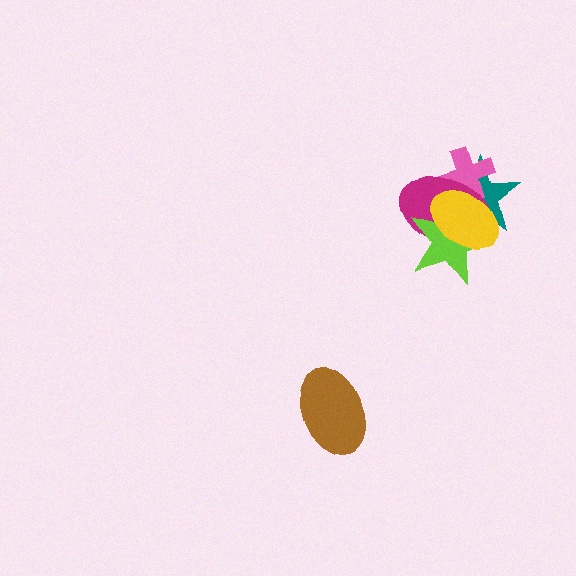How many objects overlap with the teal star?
4 objects overlap with the teal star.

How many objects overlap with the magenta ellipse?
4 objects overlap with the magenta ellipse.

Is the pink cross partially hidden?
Yes, it is partially covered by another shape.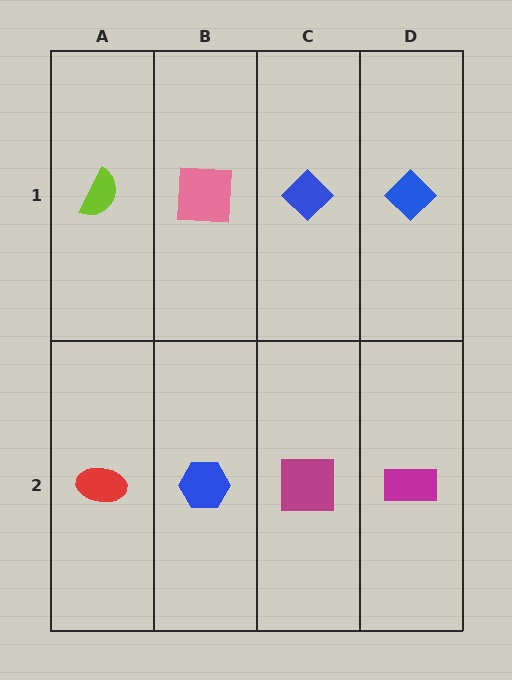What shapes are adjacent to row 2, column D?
A blue diamond (row 1, column D), a magenta square (row 2, column C).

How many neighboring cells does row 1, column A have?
2.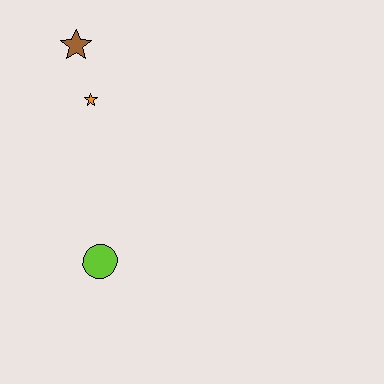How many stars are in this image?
There are 2 stars.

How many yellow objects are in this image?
There are no yellow objects.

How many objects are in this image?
There are 3 objects.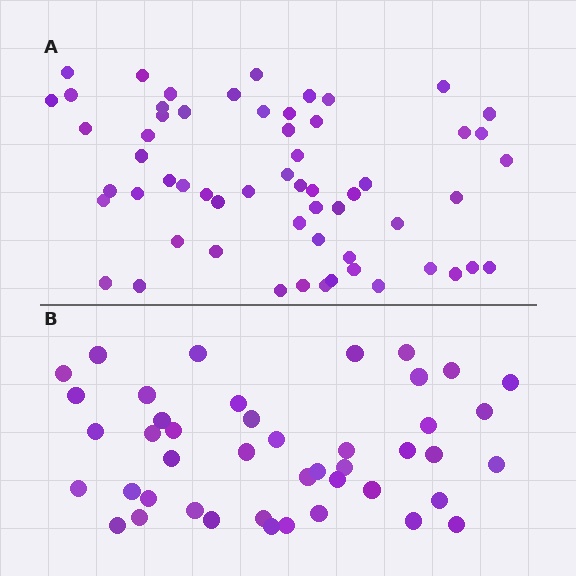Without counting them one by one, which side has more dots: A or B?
Region A (the top region) has more dots.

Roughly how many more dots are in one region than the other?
Region A has approximately 15 more dots than region B.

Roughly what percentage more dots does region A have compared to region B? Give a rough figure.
About 35% more.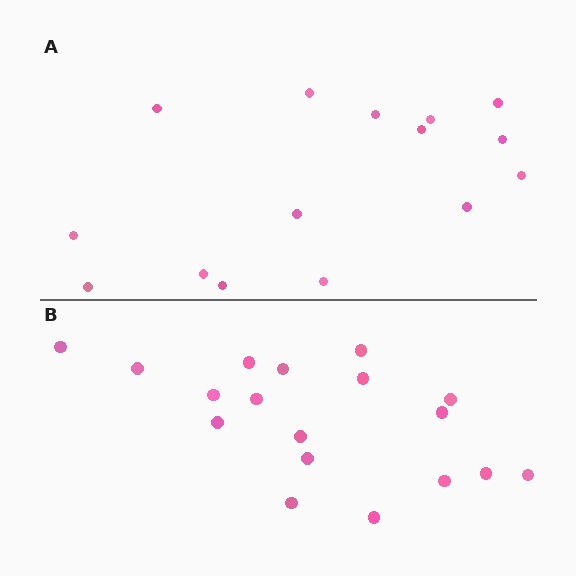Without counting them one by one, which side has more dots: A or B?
Region B (the bottom region) has more dots.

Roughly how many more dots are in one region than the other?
Region B has just a few more — roughly 2 or 3 more dots than region A.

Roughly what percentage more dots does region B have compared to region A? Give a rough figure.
About 20% more.